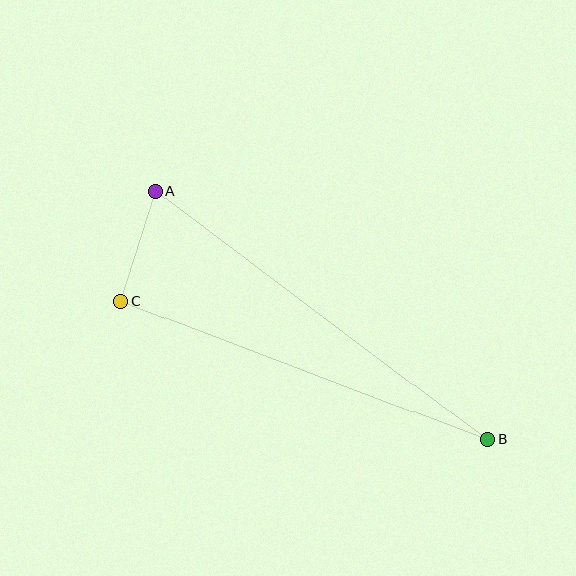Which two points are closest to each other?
Points A and C are closest to each other.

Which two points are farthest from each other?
Points A and B are farthest from each other.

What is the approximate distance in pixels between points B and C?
The distance between B and C is approximately 392 pixels.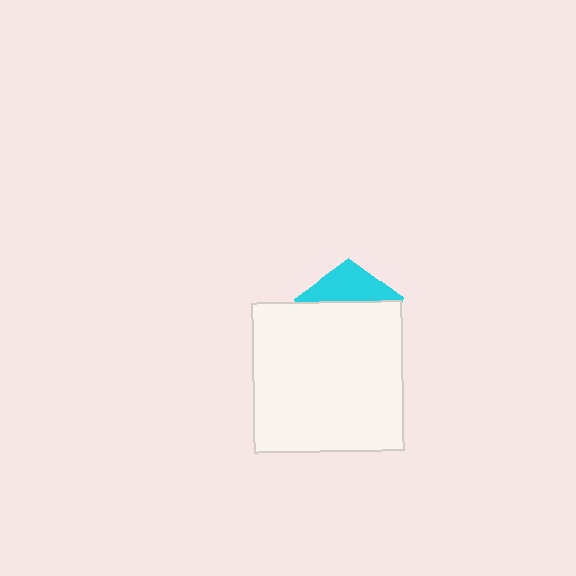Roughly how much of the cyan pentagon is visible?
A small part of it is visible (roughly 31%).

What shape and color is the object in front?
The object in front is a white square.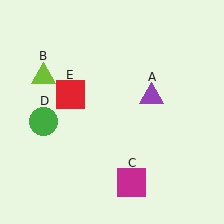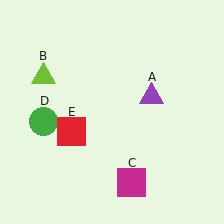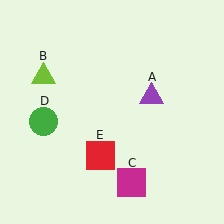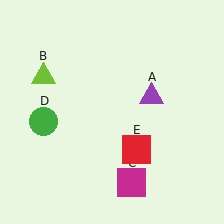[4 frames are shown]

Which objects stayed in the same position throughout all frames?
Purple triangle (object A) and lime triangle (object B) and magenta square (object C) and green circle (object D) remained stationary.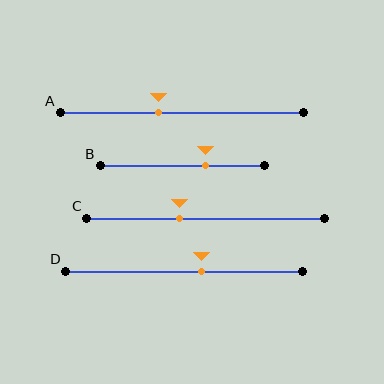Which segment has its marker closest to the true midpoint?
Segment D has its marker closest to the true midpoint.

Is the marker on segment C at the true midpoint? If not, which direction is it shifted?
No, the marker on segment C is shifted to the left by about 11% of the segment length.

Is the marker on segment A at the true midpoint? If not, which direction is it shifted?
No, the marker on segment A is shifted to the left by about 9% of the segment length.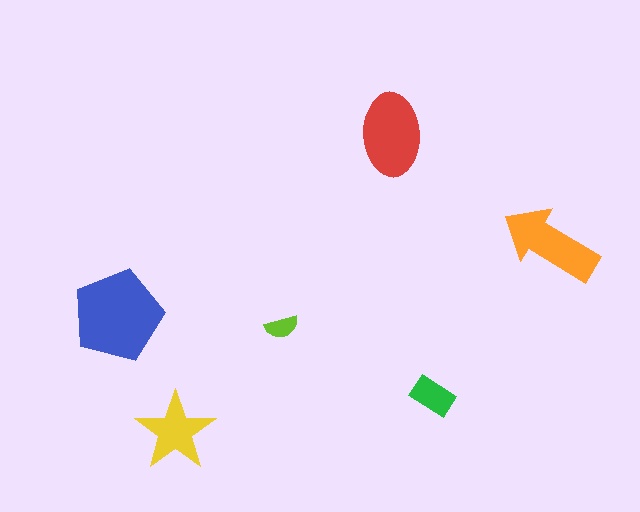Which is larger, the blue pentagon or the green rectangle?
The blue pentagon.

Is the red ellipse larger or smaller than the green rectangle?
Larger.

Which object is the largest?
The blue pentagon.